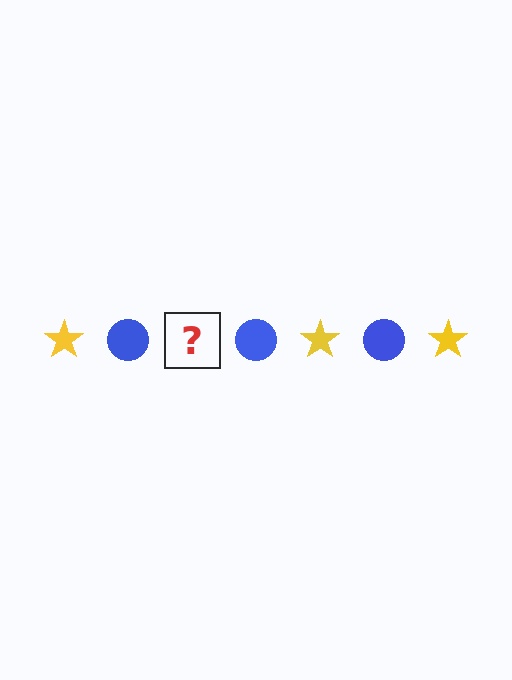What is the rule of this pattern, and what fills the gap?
The rule is that the pattern alternates between yellow star and blue circle. The gap should be filled with a yellow star.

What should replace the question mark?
The question mark should be replaced with a yellow star.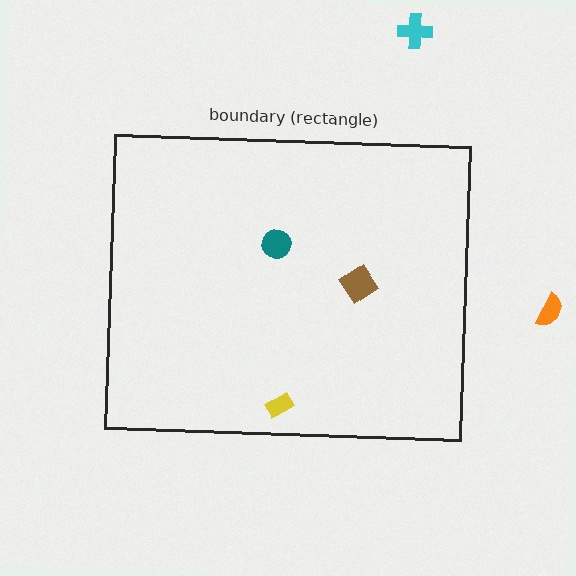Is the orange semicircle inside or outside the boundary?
Outside.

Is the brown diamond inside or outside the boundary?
Inside.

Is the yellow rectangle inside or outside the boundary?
Inside.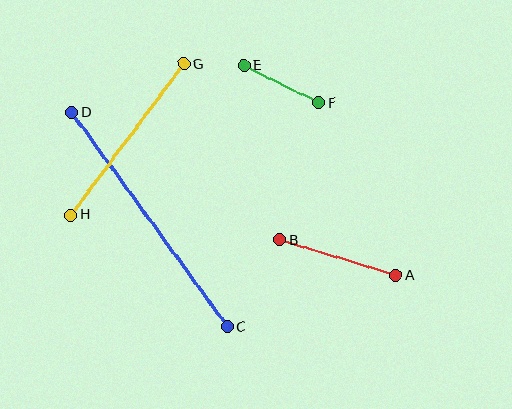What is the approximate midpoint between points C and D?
The midpoint is at approximately (149, 220) pixels.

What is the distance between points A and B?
The distance is approximately 121 pixels.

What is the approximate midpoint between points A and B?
The midpoint is at approximately (338, 258) pixels.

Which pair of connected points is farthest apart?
Points C and D are farthest apart.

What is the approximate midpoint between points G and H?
The midpoint is at approximately (127, 139) pixels.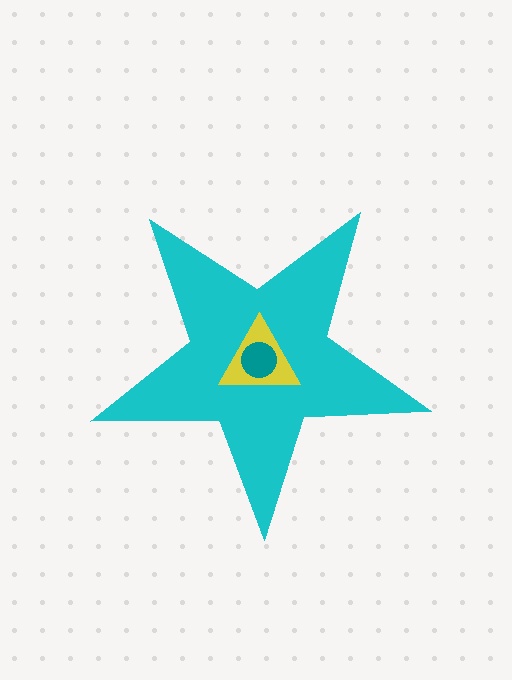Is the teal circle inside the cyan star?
Yes.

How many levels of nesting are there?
3.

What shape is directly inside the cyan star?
The yellow triangle.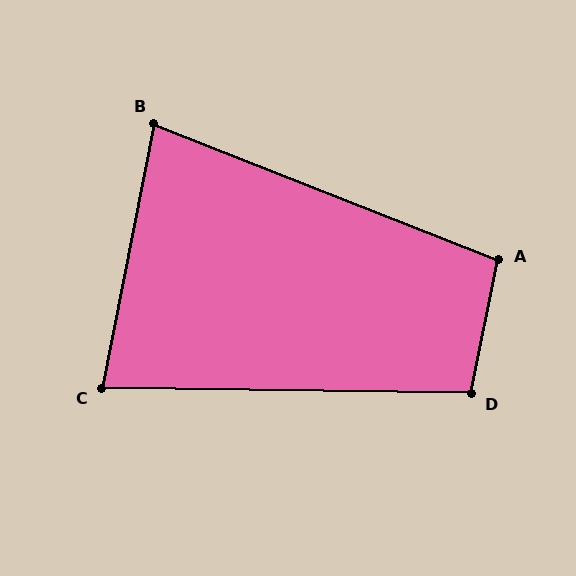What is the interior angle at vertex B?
Approximately 80 degrees (acute).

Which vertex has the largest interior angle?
A, at approximately 100 degrees.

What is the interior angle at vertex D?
Approximately 100 degrees (obtuse).